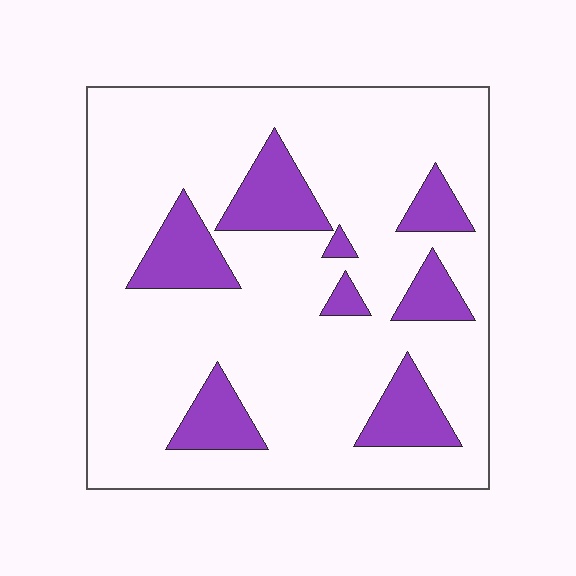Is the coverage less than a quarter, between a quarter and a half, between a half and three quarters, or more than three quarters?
Less than a quarter.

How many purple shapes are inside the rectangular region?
8.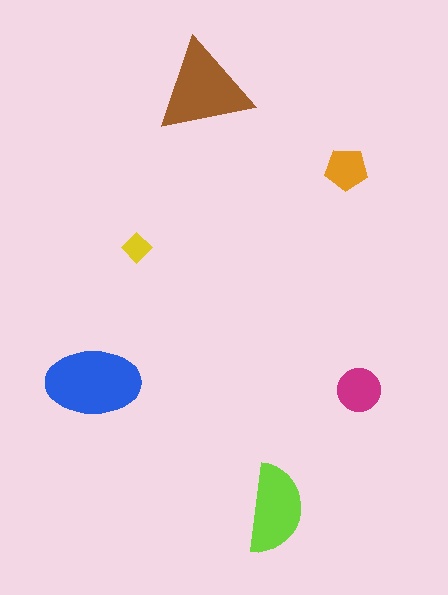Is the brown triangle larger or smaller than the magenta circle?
Larger.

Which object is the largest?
The blue ellipse.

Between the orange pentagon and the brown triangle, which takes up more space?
The brown triangle.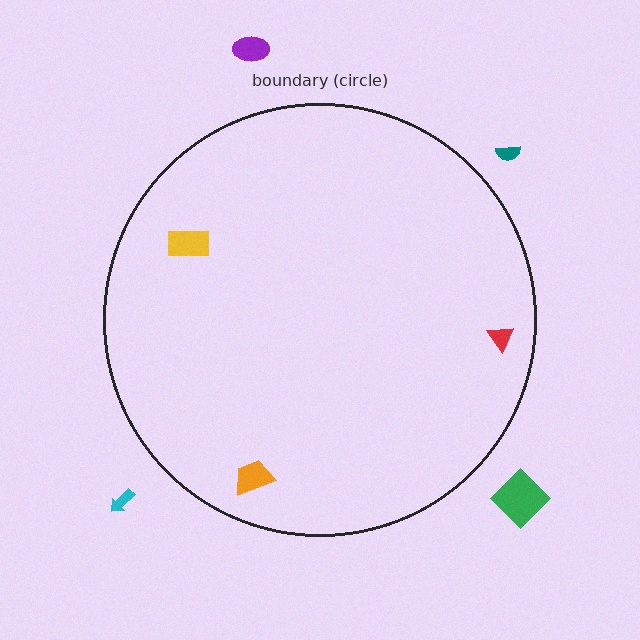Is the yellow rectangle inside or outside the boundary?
Inside.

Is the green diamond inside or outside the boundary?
Outside.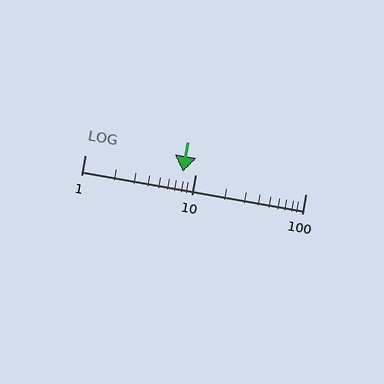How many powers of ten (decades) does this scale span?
The scale spans 2 decades, from 1 to 100.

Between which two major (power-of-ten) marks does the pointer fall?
The pointer is between 1 and 10.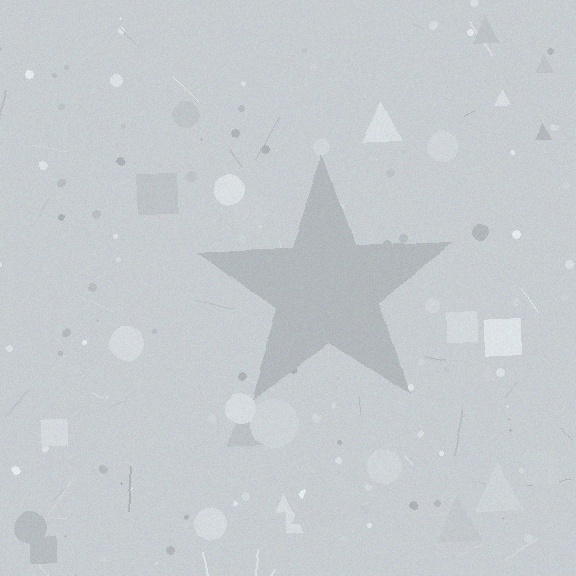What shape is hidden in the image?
A star is hidden in the image.